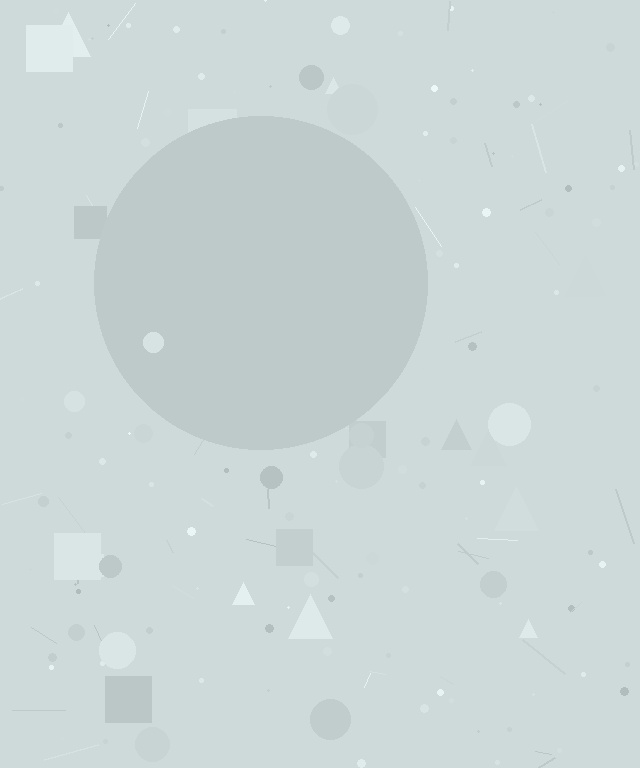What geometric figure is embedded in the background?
A circle is embedded in the background.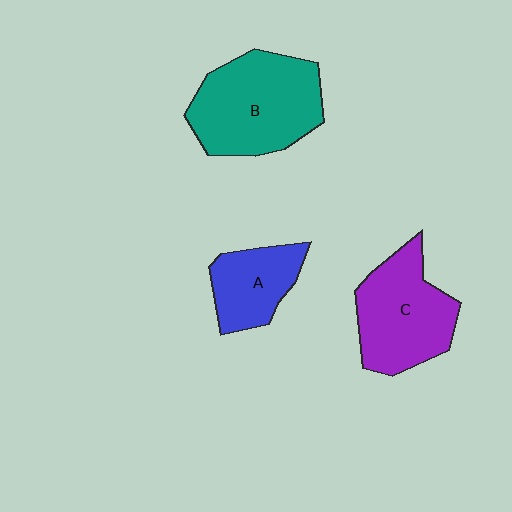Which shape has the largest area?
Shape B (teal).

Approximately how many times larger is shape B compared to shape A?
Approximately 1.8 times.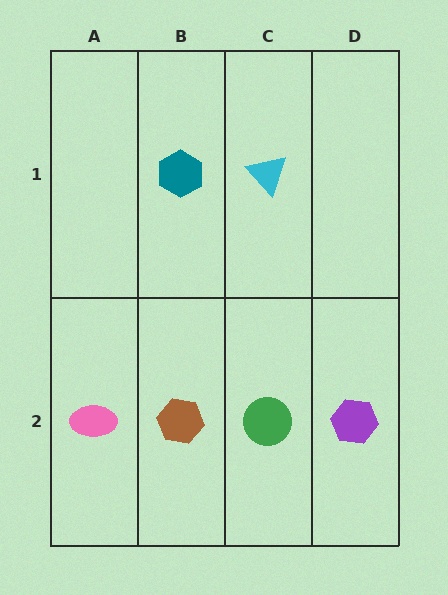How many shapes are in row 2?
4 shapes.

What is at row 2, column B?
A brown hexagon.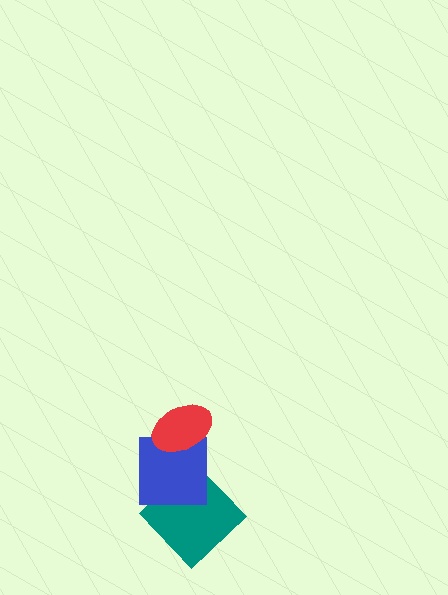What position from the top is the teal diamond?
The teal diamond is 3rd from the top.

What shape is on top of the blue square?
The red ellipse is on top of the blue square.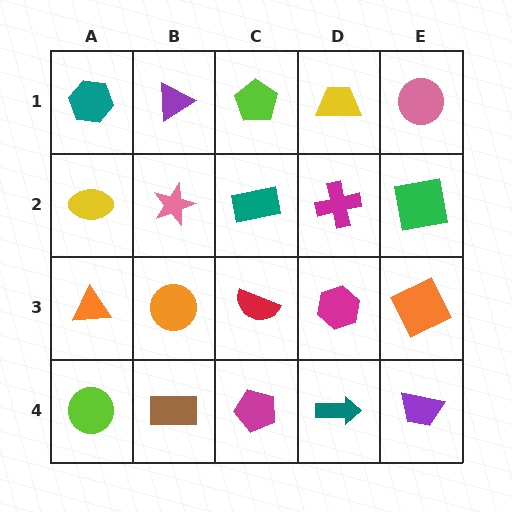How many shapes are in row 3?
5 shapes.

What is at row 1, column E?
A pink circle.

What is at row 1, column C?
A lime pentagon.